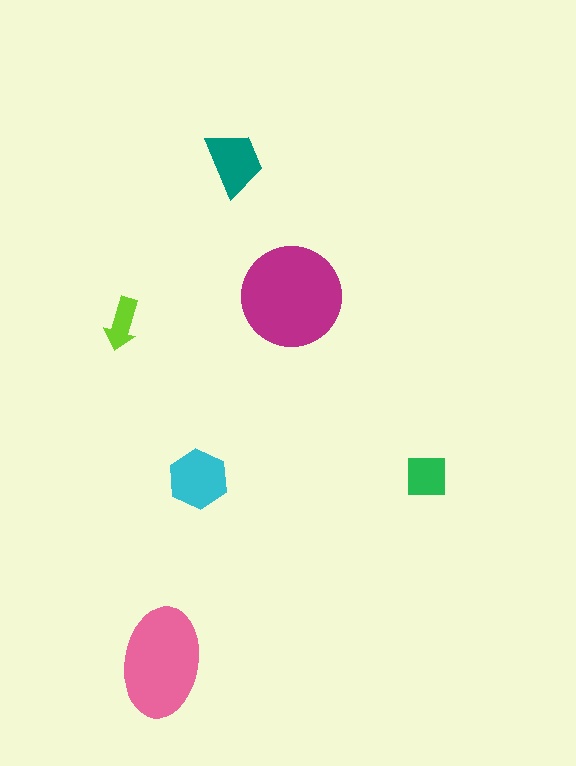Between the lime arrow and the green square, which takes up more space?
The green square.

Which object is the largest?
The magenta circle.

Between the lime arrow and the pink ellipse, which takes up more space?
The pink ellipse.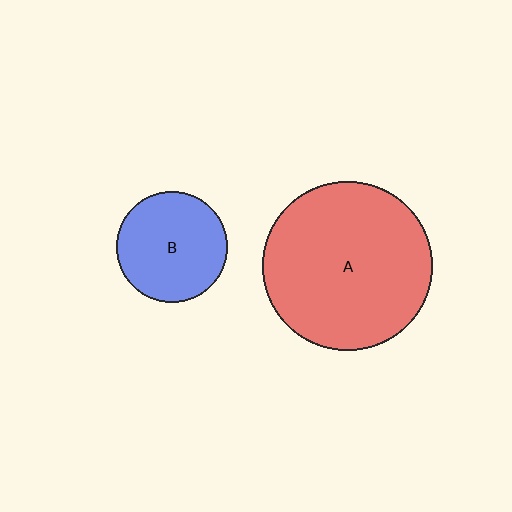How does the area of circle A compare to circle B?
Approximately 2.3 times.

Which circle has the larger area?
Circle A (red).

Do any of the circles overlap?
No, none of the circles overlap.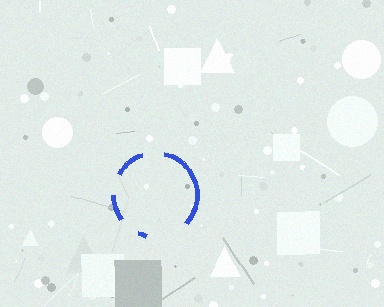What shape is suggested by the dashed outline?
The dashed outline suggests a circle.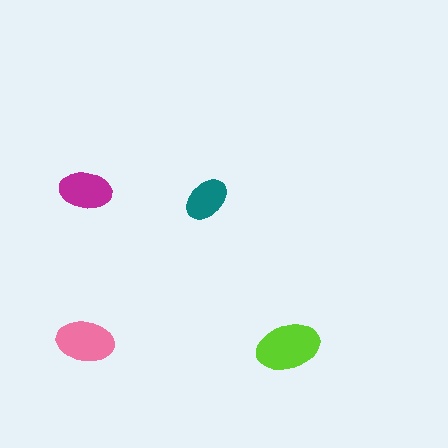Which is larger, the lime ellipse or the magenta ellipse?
The lime one.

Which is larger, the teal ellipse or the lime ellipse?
The lime one.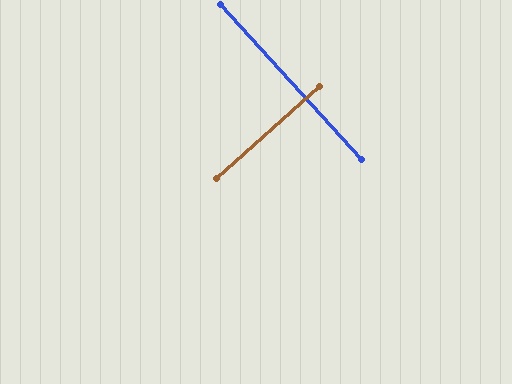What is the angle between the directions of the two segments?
Approximately 90 degrees.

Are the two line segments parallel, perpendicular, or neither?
Perpendicular — they meet at approximately 90°.